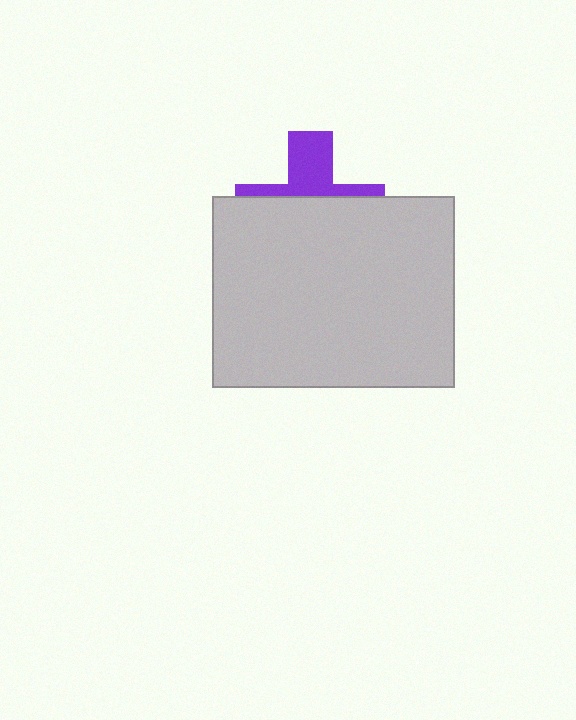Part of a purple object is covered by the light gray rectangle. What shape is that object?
It is a cross.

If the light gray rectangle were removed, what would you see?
You would see the complete purple cross.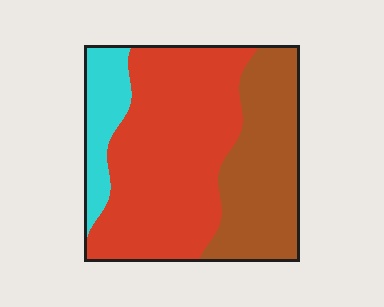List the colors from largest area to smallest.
From largest to smallest: red, brown, cyan.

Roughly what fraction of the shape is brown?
Brown covers roughly 35% of the shape.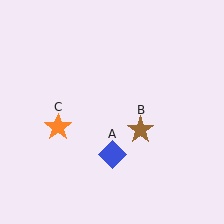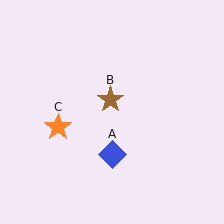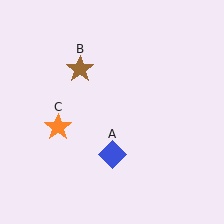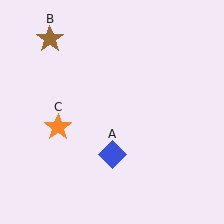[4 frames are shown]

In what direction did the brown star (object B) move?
The brown star (object B) moved up and to the left.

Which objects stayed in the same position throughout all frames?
Blue diamond (object A) and orange star (object C) remained stationary.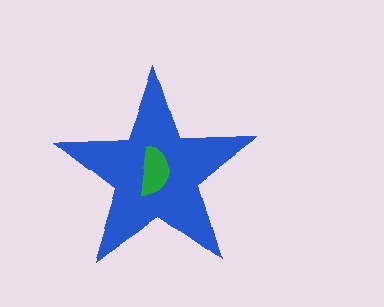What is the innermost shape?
The green semicircle.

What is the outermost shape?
The blue star.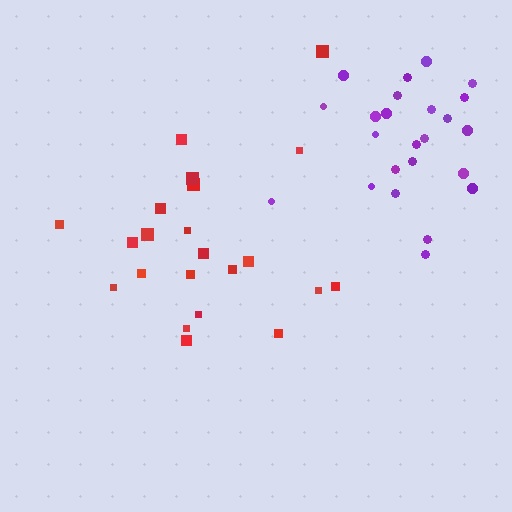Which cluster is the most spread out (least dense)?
Red.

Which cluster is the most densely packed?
Purple.